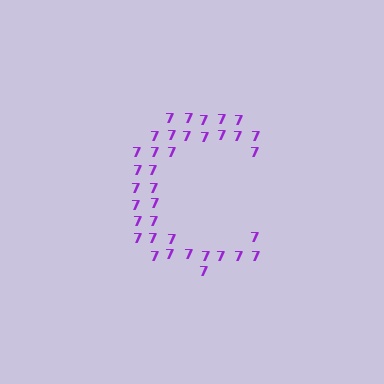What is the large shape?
The large shape is the letter C.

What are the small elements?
The small elements are digit 7's.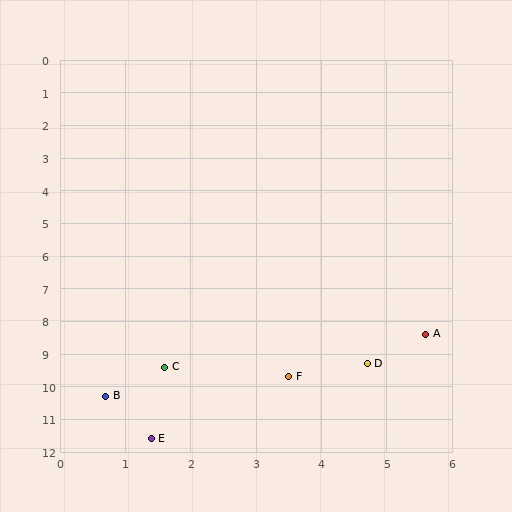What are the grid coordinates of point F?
Point F is at approximately (3.5, 9.7).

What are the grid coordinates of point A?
Point A is at approximately (5.6, 8.4).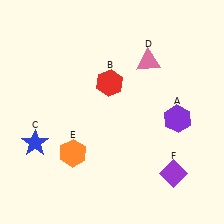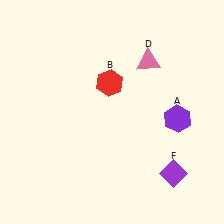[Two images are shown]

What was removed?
The orange hexagon (E), the blue star (C) were removed in Image 2.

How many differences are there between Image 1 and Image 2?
There are 2 differences between the two images.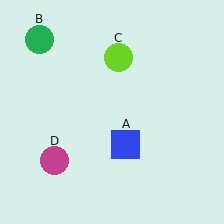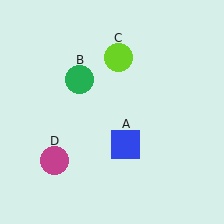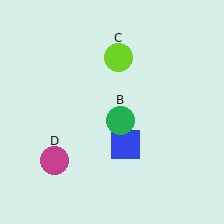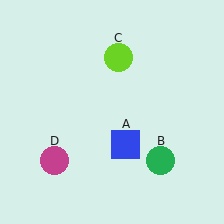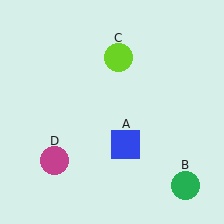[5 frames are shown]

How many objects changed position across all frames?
1 object changed position: green circle (object B).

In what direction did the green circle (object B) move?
The green circle (object B) moved down and to the right.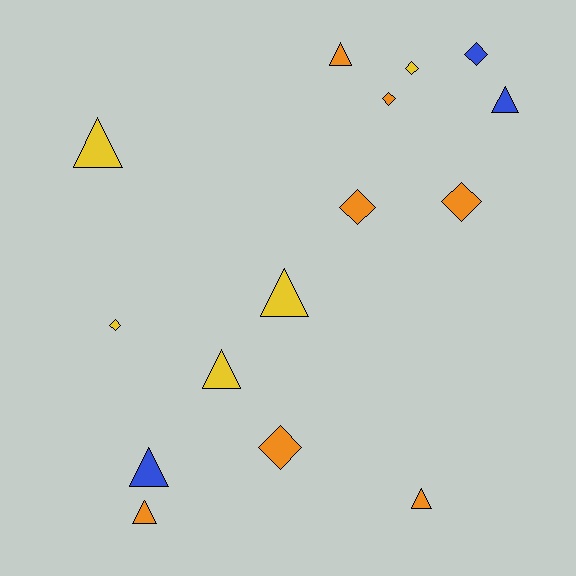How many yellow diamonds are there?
There are 2 yellow diamonds.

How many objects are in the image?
There are 15 objects.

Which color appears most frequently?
Orange, with 7 objects.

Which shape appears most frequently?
Triangle, with 8 objects.